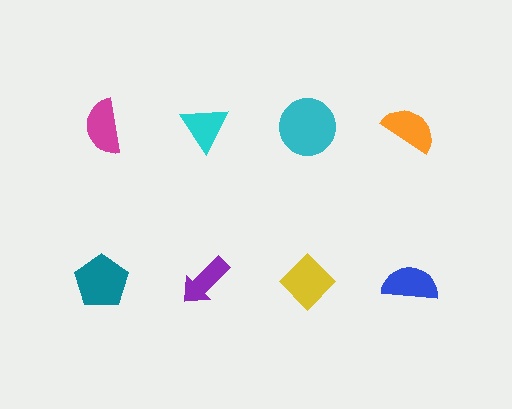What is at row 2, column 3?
A yellow diamond.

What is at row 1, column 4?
An orange semicircle.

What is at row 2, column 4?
A blue semicircle.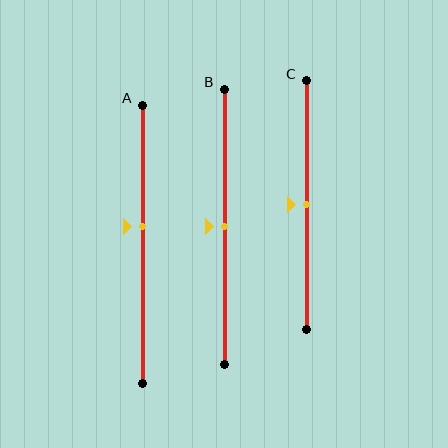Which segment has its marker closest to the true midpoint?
Segment B has its marker closest to the true midpoint.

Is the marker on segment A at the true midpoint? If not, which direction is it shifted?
No, the marker on segment A is shifted upward by about 6% of the segment length.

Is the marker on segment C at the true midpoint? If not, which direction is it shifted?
Yes, the marker on segment C is at the true midpoint.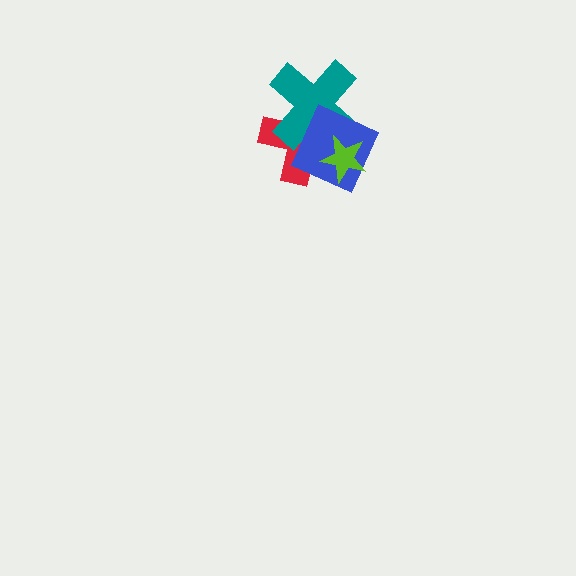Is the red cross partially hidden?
Yes, it is partially covered by another shape.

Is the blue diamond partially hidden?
Yes, it is partially covered by another shape.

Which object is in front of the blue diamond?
The lime star is in front of the blue diamond.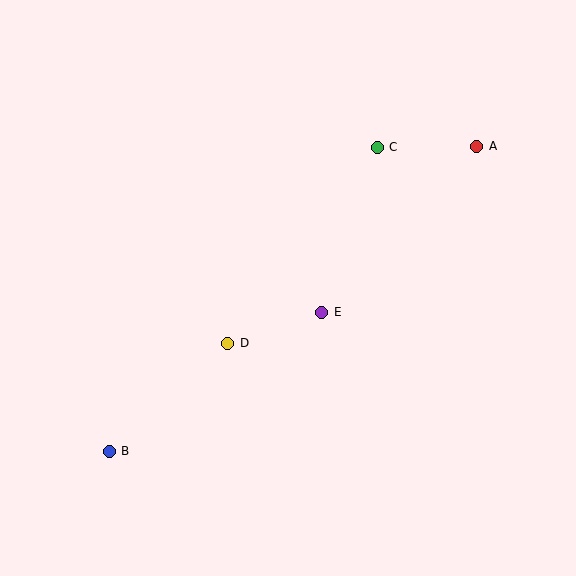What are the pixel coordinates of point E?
Point E is at (322, 312).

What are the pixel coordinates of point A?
Point A is at (477, 146).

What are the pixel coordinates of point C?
Point C is at (377, 147).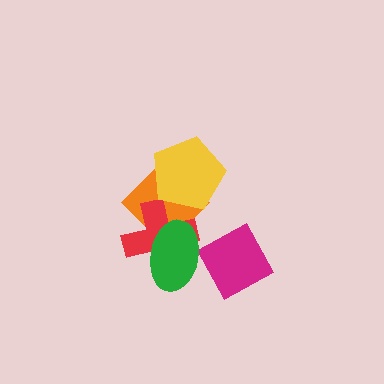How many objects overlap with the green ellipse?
3 objects overlap with the green ellipse.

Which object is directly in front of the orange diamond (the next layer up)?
The red cross is directly in front of the orange diamond.